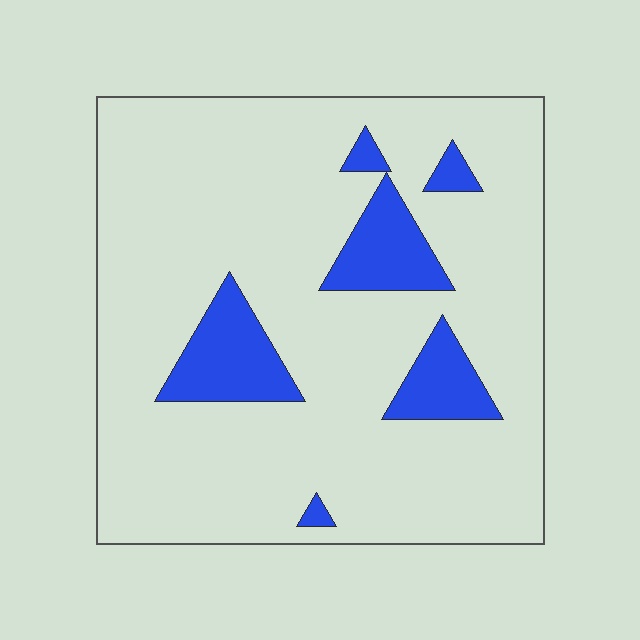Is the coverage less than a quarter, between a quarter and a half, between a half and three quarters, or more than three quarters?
Less than a quarter.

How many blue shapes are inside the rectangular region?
6.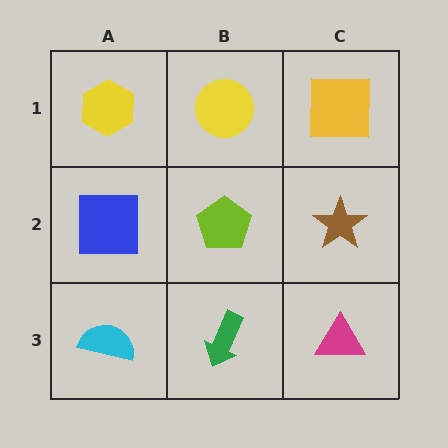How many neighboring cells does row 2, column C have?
3.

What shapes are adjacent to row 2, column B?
A yellow circle (row 1, column B), a green arrow (row 3, column B), a blue square (row 2, column A), a brown star (row 2, column C).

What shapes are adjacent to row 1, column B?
A lime pentagon (row 2, column B), a yellow hexagon (row 1, column A), a yellow square (row 1, column C).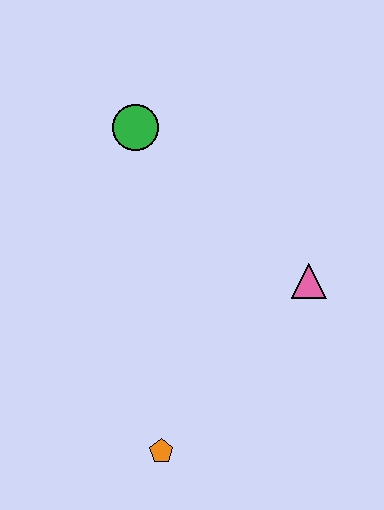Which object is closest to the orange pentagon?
The pink triangle is closest to the orange pentagon.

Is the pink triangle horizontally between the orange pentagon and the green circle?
No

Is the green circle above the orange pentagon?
Yes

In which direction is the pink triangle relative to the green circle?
The pink triangle is to the right of the green circle.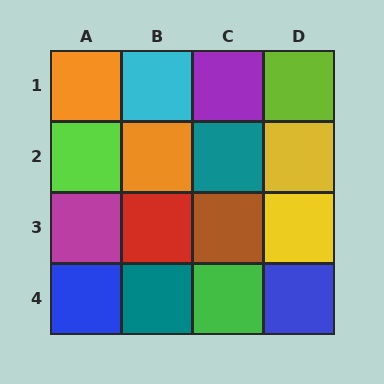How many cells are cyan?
1 cell is cyan.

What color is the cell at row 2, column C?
Teal.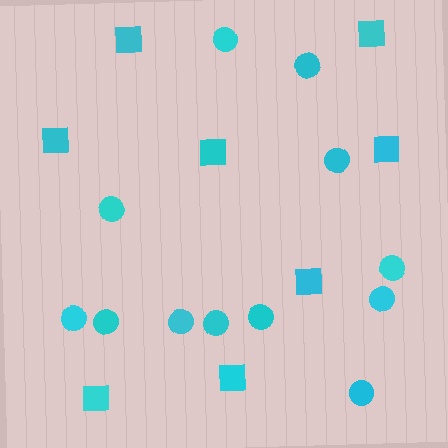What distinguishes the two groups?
There are 2 groups: one group of circles (12) and one group of squares (8).